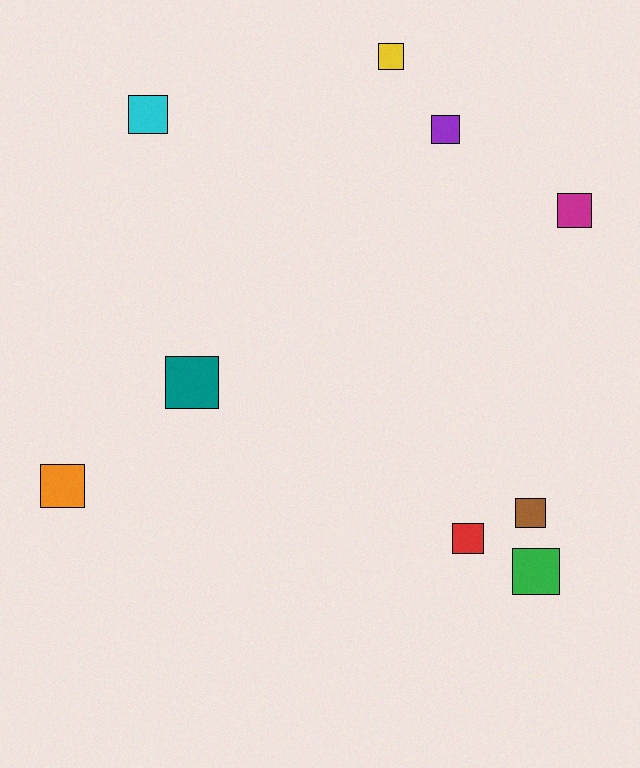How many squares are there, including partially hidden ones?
There are 9 squares.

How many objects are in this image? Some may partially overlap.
There are 9 objects.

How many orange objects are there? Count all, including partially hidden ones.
There is 1 orange object.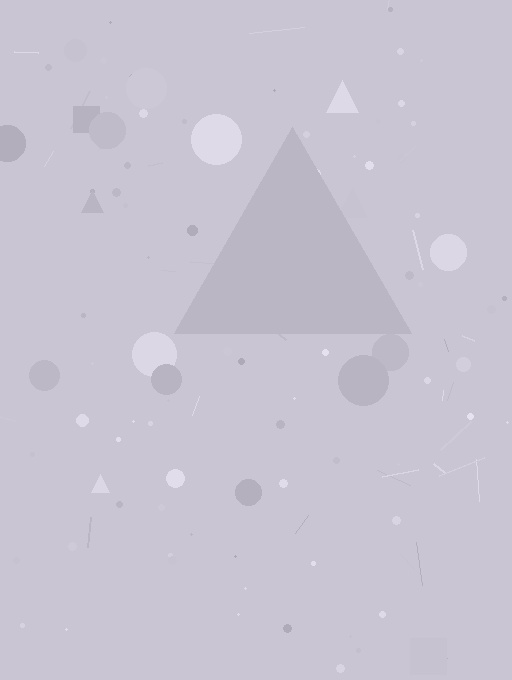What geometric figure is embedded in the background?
A triangle is embedded in the background.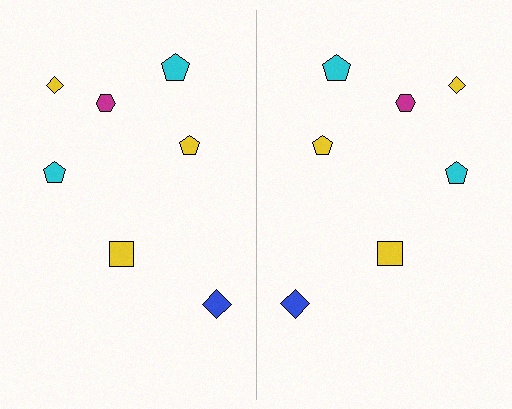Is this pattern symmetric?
Yes, this pattern has bilateral (reflection) symmetry.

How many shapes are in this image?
There are 14 shapes in this image.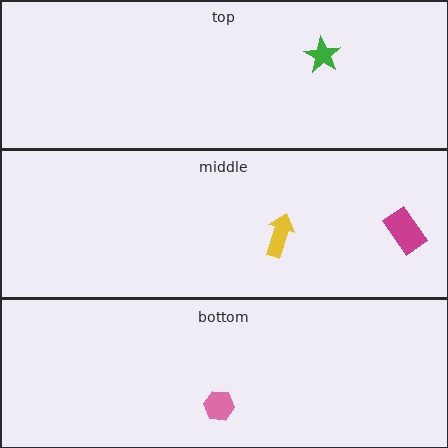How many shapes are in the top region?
1.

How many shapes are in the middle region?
2.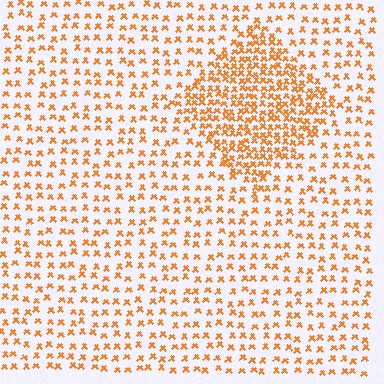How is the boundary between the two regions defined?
The boundary is defined by a change in element density (approximately 2.2x ratio). All elements are the same color, size, and shape.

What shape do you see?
I see a diamond.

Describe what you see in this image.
The image contains small orange elements arranged at two different densities. A diamond-shaped region is visible where the elements are more densely packed than the surrounding area.